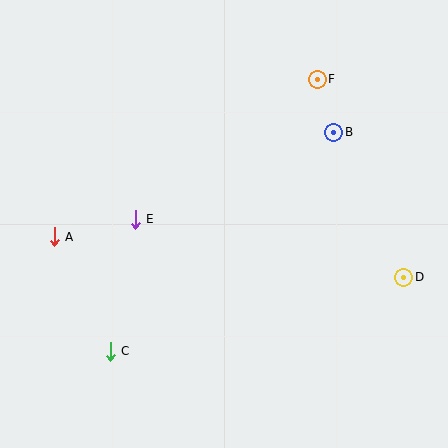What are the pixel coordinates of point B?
Point B is at (334, 132).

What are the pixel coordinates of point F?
Point F is at (317, 79).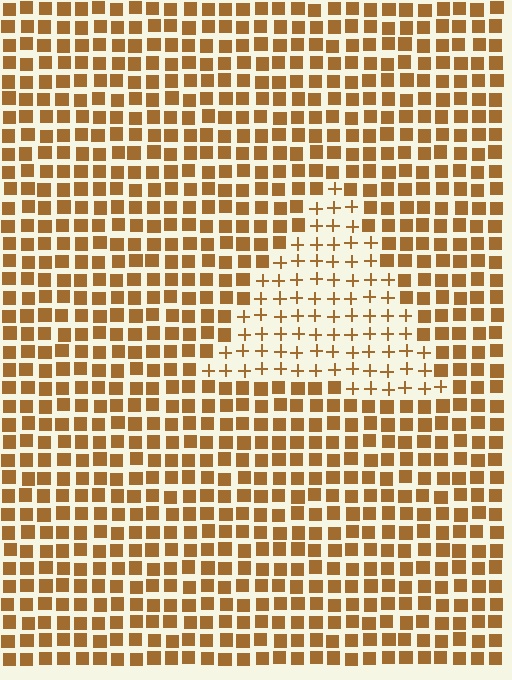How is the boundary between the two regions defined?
The boundary is defined by a change in element shape: plus signs inside vs. squares outside. All elements share the same color and spacing.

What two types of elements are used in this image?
The image uses plus signs inside the triangle region and squares outside it.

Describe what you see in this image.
The image is filled with small brown elements arranged in a uniform grid. A triangle-shaped region contains plus signs, while the surrounding area contains squares. The boundary is defined purely by the change in element shape.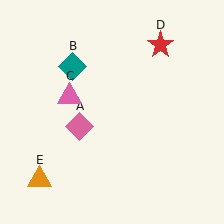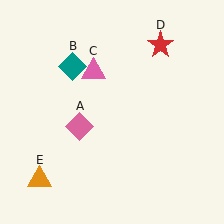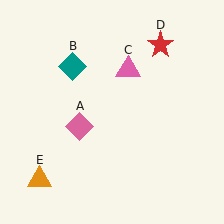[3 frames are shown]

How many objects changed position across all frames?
1 object changed position: pink triangle (object C).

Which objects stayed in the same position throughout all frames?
Pink diamond (object A) and teal diamond (object B) and red star (object D) and orange triangle (object E) remained stationary.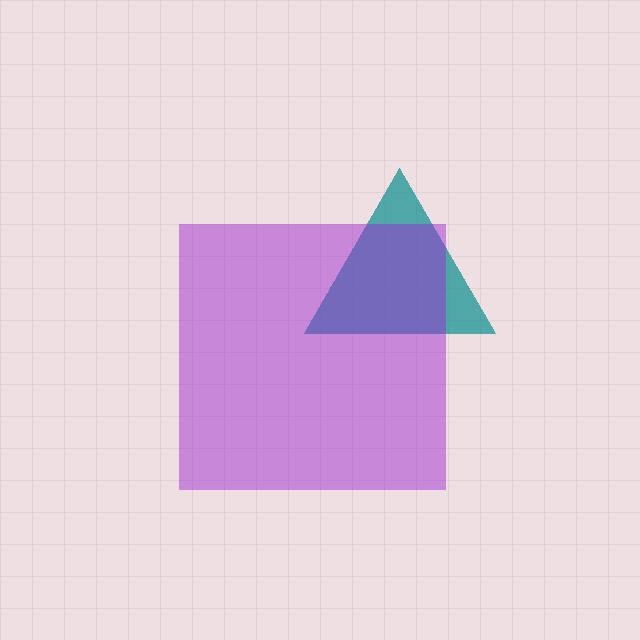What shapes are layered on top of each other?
The layered shapes are: a teal triangle, a purple square.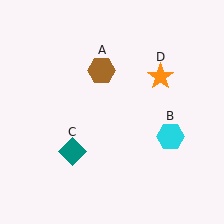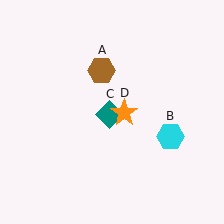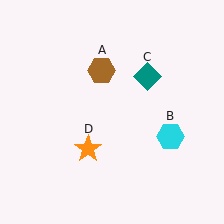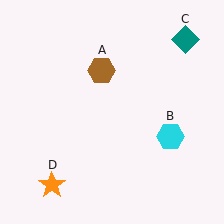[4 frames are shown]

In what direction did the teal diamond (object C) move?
The teal diamond (object C) moved up and to the right.